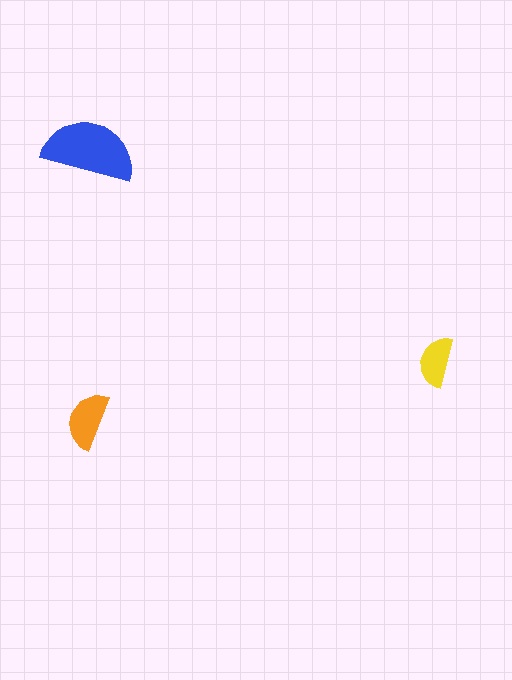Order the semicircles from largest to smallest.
the blue one, the orange one, the yellow one.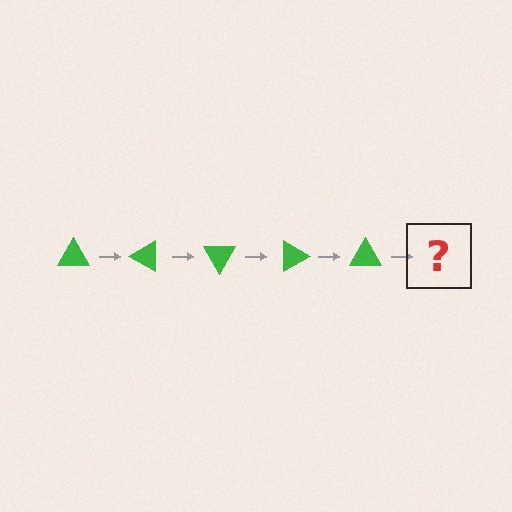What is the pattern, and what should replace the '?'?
The pattern is that the triangle rotates 30 degrees each step. The '?' should be a green triangle rotated 150 degrees.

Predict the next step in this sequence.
The next step is a green triangle rotated 150 degrees.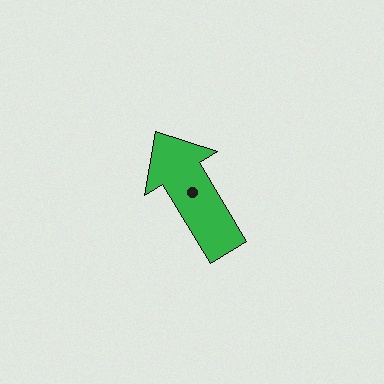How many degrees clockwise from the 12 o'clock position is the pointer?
Approximately 329 degrees.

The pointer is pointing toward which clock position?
Roughly 11 o'clock.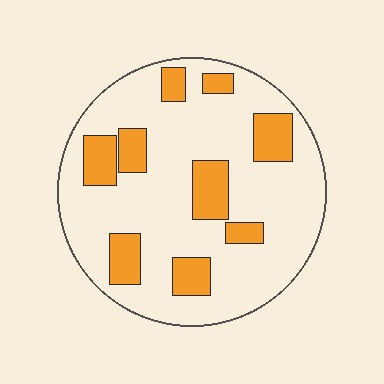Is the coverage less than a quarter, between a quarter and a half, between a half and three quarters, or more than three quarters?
Less than a quarter.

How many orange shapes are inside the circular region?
9.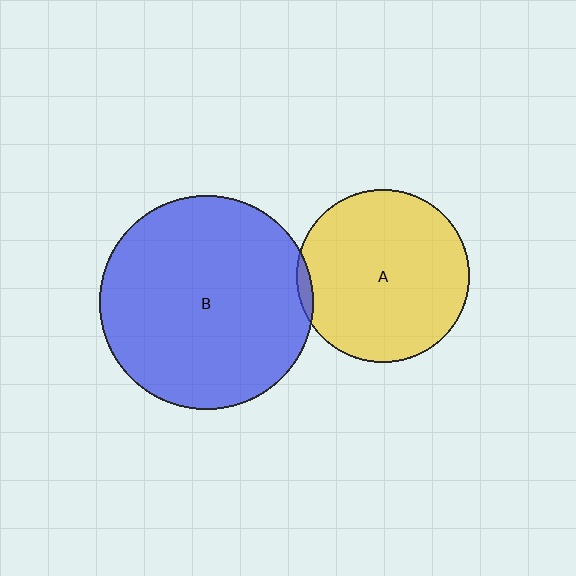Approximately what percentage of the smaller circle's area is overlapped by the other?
Approximately 5%.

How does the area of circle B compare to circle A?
Approximately 1.5 times.